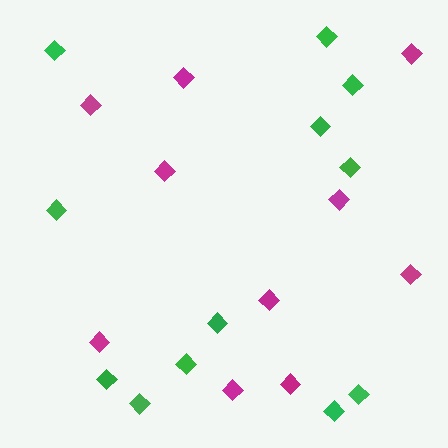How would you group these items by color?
There are 2 groups: one group of green diamonds (12) and one group of magenta diamonds (10).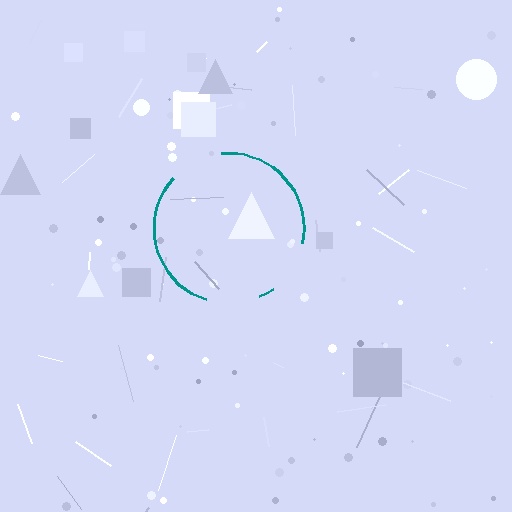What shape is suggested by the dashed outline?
The dashed outline suggests a circle.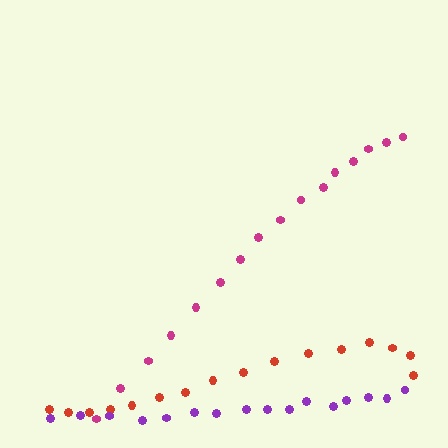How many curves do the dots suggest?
There are 3 distinct paths.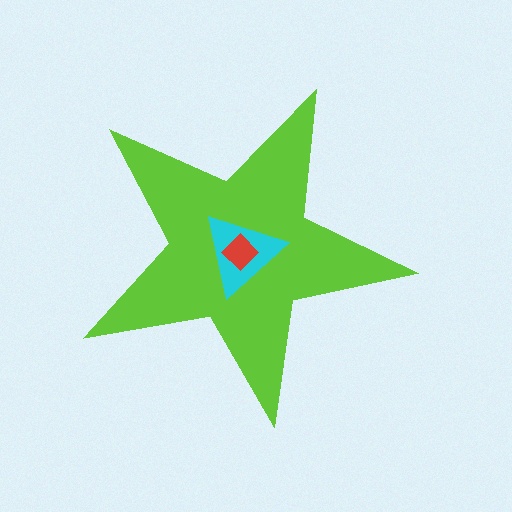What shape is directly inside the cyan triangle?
The red diamond.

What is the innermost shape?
The red diamond.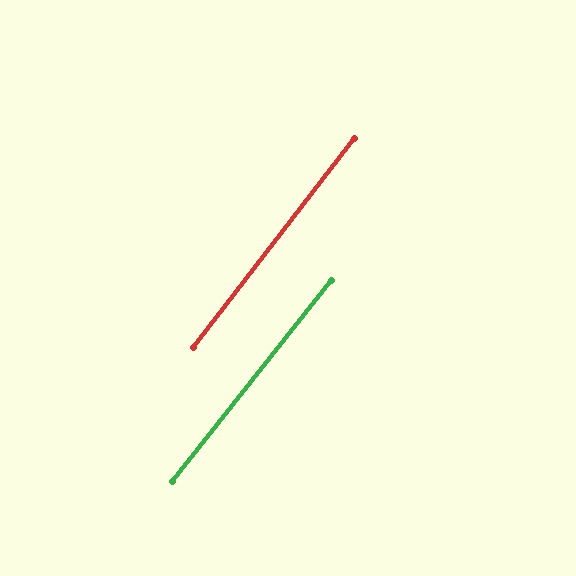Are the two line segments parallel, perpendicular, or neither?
Parallel — their directions differ by only 0.8°.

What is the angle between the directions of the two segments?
Approximately 1 degree.